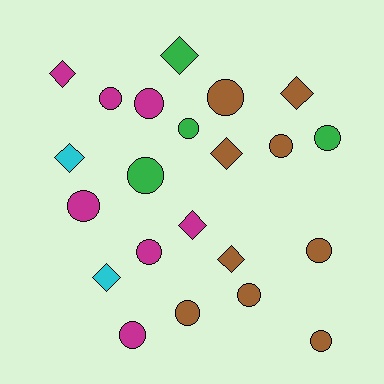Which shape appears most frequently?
Circle, with 14 objects.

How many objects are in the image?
There are 22 objects.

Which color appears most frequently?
Brown, with 9 objects.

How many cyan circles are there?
There are no cyan circles.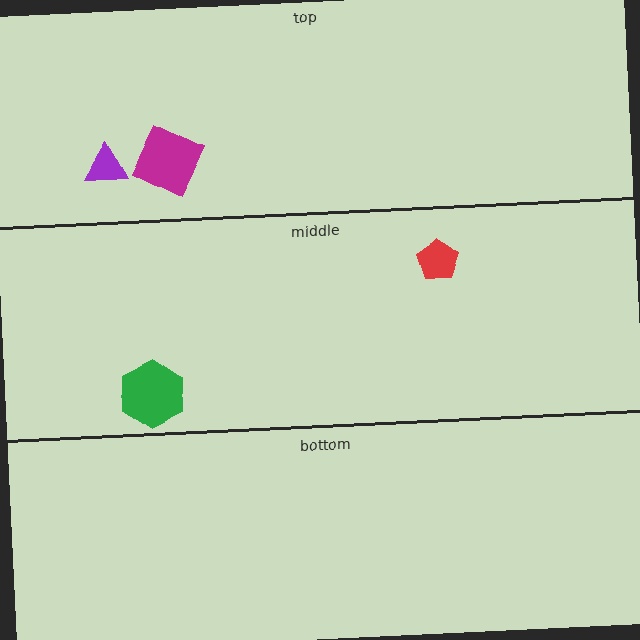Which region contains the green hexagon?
The middle region.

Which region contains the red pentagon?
The middle region.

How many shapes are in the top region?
2.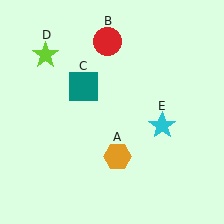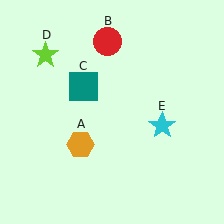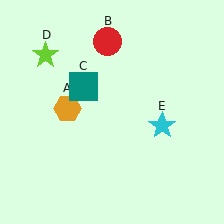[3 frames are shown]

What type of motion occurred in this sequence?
The orange hexagon (object A) rotated clockwise around the center of the scene.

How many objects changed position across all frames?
1 object changed position: orange hexagon (object A).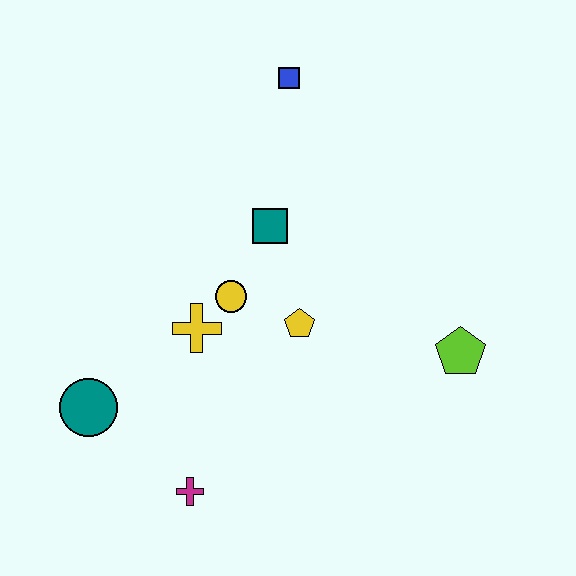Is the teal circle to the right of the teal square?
No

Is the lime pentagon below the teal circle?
No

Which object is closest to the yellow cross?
The yellow circle is closest to the yellow cross.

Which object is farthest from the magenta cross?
The blue square is farthest from the magenta cross.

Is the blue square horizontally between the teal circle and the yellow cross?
No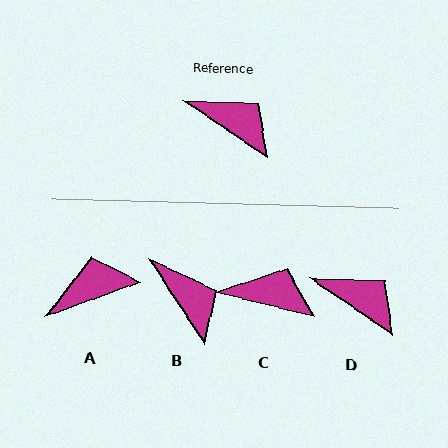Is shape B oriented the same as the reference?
No, it is off by about 22 degrees.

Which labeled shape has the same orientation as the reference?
D.